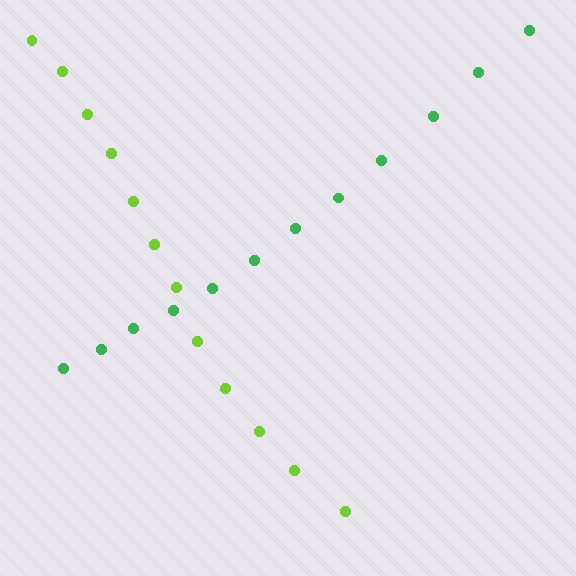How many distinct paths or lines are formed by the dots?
There are 2 distinct paths.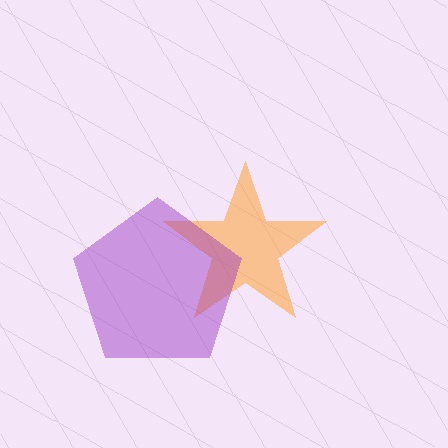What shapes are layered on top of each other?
The layered shapes are: an orange star, a purple pentagon.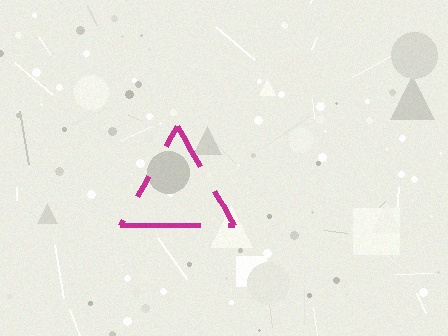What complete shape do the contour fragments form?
The contour fragments form a triangle.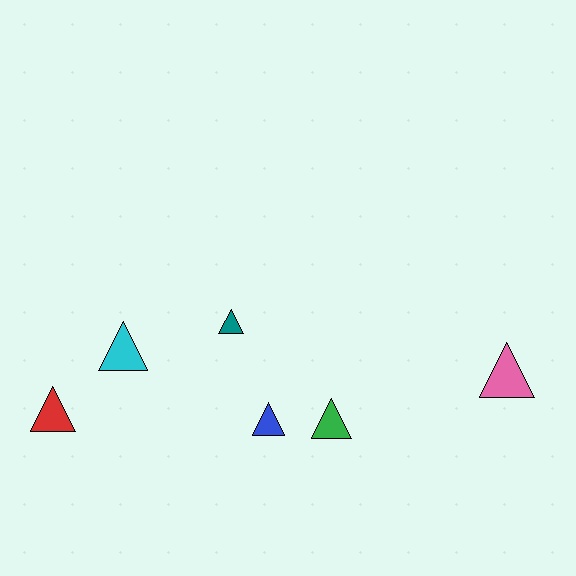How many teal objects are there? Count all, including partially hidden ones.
There is 1 teal object.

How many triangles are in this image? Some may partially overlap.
There are 6 triangles.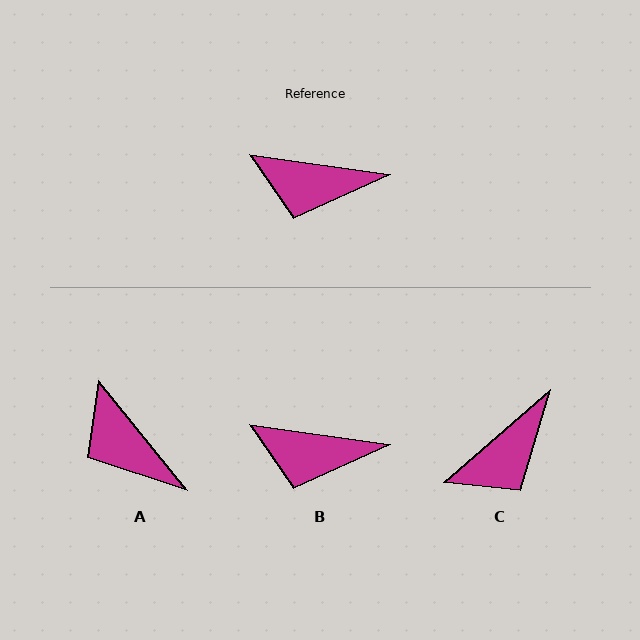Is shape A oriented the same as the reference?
No, it is off by about 43 degrees.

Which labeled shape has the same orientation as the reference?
B.